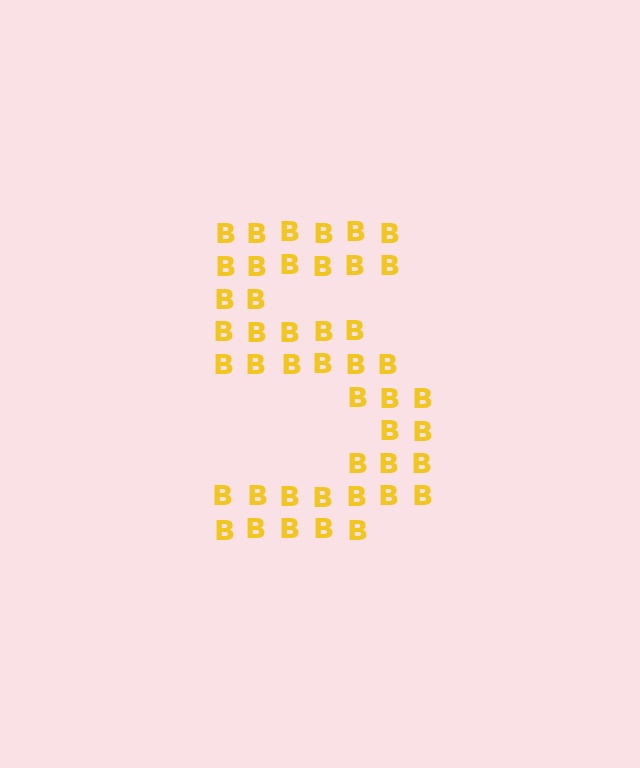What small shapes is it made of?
It is made of small letter B's.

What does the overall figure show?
The overall figure shows the digit 5.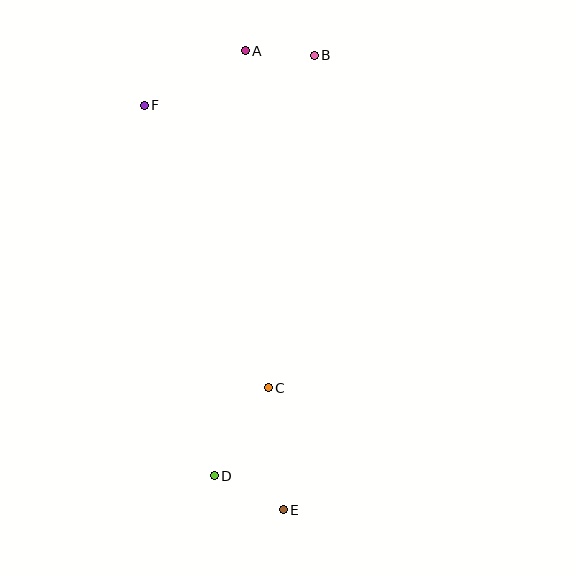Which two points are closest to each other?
Points A and B are closest to each other.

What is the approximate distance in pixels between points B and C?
The distance between B and C is approximately 336 pixels.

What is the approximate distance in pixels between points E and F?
The distance between E and F is approximately 428 pixels.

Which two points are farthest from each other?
Points A and E are farthest from each other.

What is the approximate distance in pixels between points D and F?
The distance between D and F is approximately 377 pixels.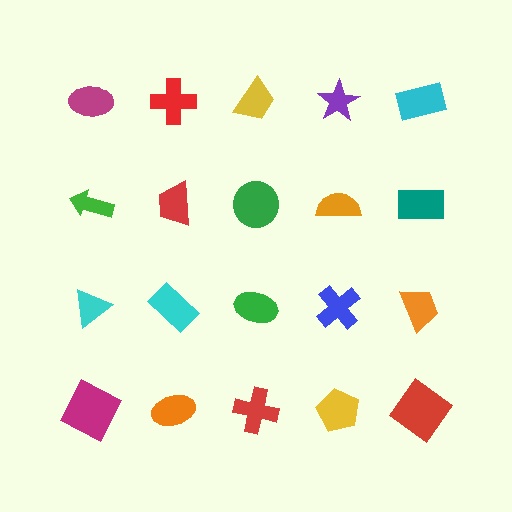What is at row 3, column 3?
A green ellipse.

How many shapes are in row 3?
5 shapes.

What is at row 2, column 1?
A green arrow.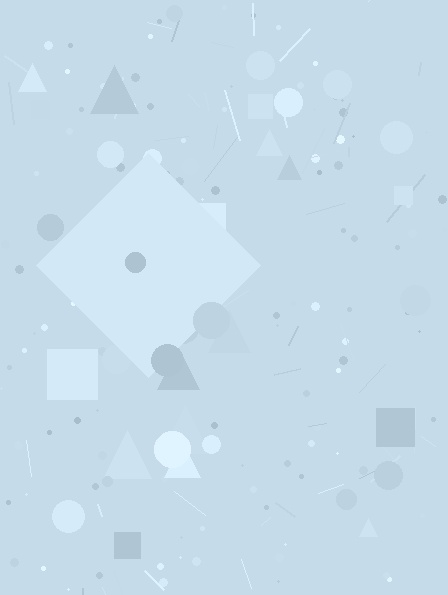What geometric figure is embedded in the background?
A diamond is embedded in the background.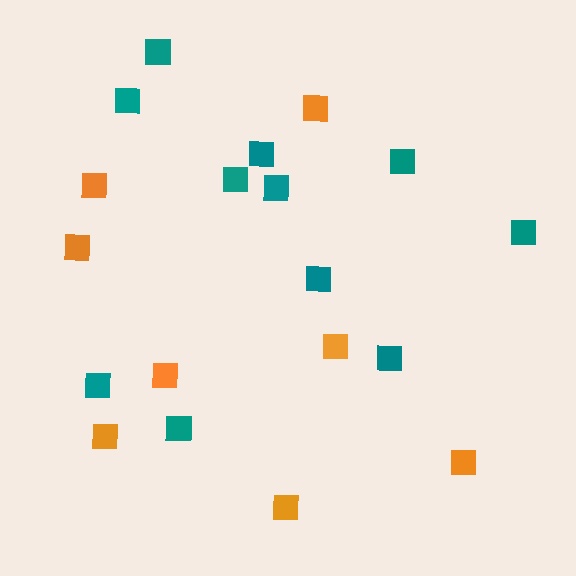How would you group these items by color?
There are 2 groups: one group of orange squares (8) and one group of teal squares (11).